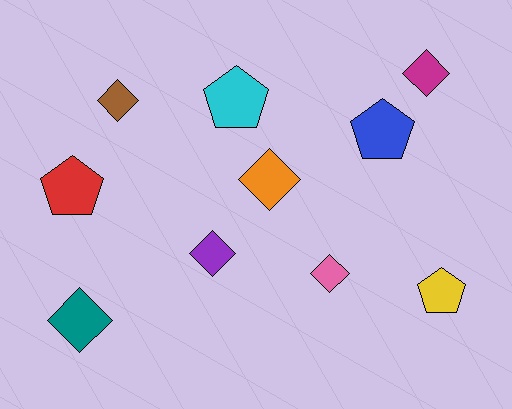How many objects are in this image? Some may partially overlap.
There are 10 objects.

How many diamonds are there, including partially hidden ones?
There are 6 diamonds.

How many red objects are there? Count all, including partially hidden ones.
There is 1 red object.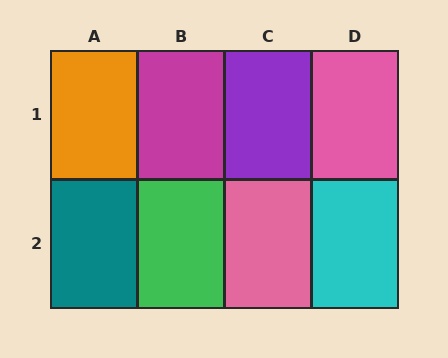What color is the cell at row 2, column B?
Green.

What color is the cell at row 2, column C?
Pink.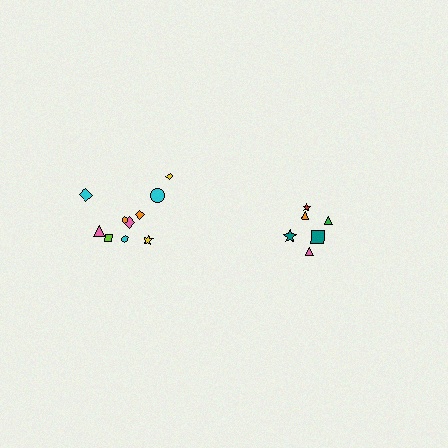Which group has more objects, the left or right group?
The left group.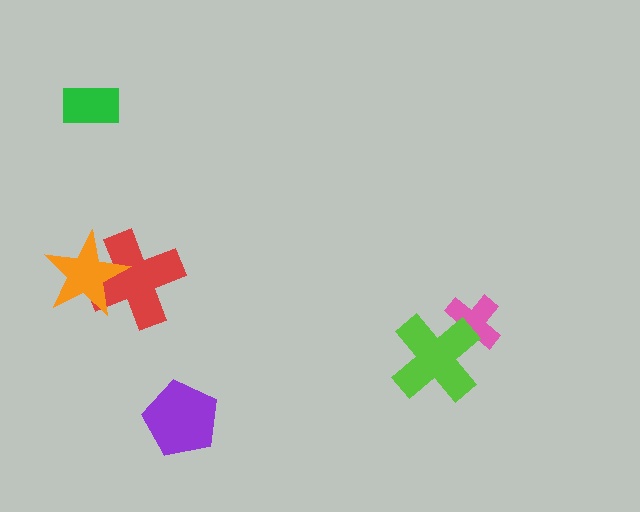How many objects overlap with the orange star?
1 object overlaps with the orange star.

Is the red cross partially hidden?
Yes, it is partially covered by another shape.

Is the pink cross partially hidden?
Yes, it is partially covered by another shape.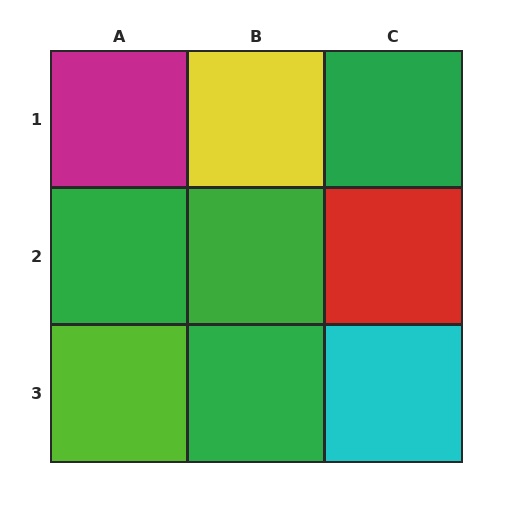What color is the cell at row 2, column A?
Green.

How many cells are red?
1 cell is red.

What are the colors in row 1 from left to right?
Magenta, yellow, green.